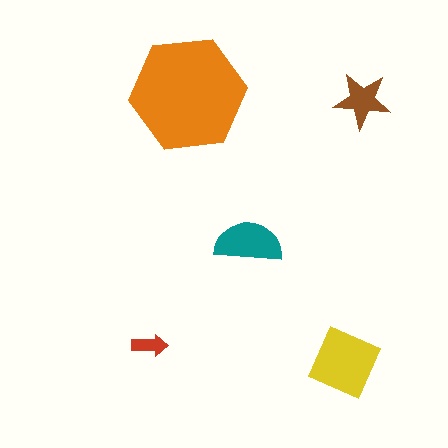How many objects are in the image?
There are 5 objects in the image.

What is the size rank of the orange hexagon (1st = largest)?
1st.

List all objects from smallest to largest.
The red arrow, the brown star, the teal semicircle, the yellow diamond, the orange hexagon.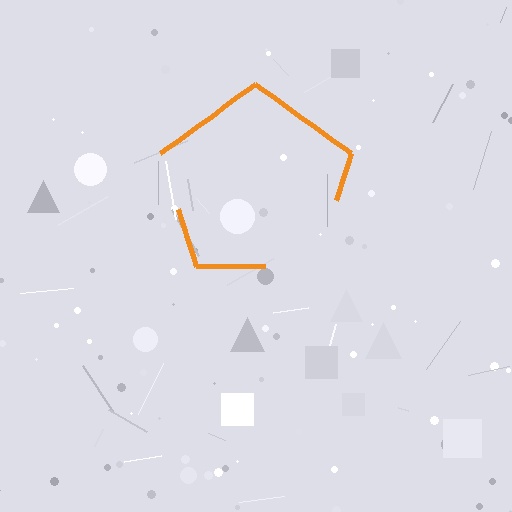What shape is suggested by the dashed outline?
The dashed outline suggests a pentagon.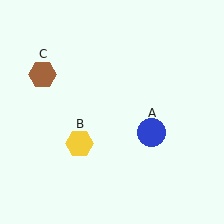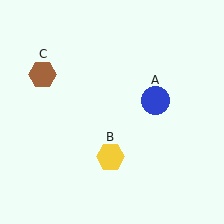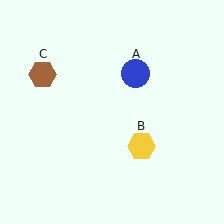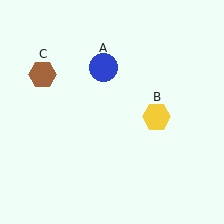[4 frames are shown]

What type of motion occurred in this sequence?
The blue circle (object A), yellow hexagon (object B) rotated counterclockwise around the center of the scene.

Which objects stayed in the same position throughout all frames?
Brown hexagon (object C) remained stationary.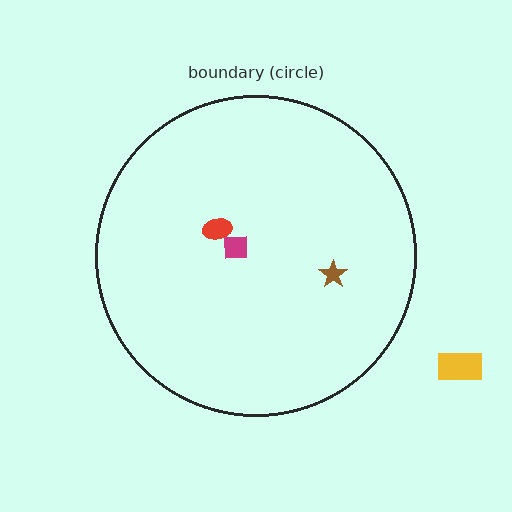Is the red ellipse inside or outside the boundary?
Inside.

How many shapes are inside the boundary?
3 inside, 1 outside.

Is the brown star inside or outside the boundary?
Inside.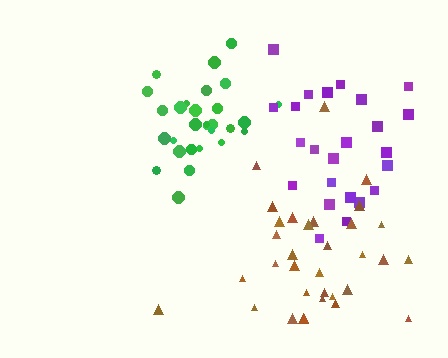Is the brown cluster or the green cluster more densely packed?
Green.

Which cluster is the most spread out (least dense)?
Brown.